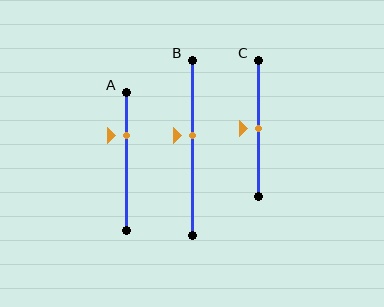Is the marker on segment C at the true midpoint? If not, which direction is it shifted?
Yes, the marker on segment C is at the true midpoint.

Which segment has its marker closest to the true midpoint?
Segment C has its marker closest to the true midpoint.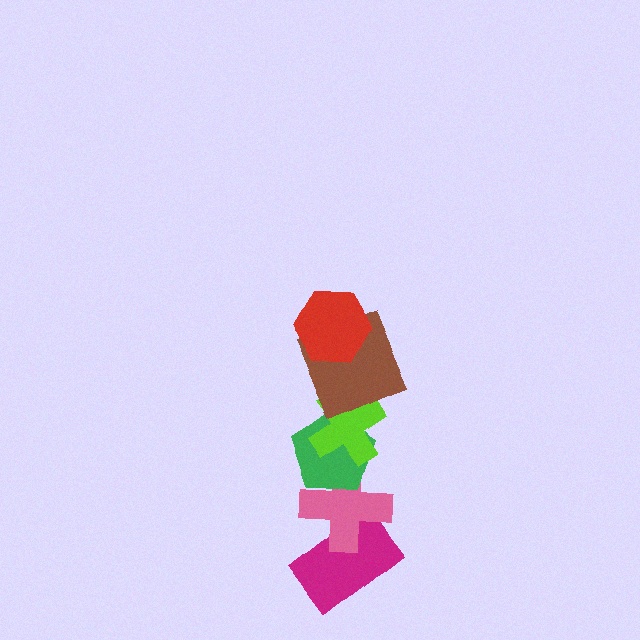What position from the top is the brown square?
The brown square is 2nd from the top.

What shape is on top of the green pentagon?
The lime cross is on top of the green pentagon.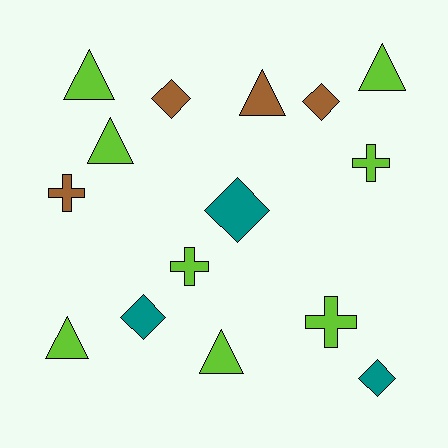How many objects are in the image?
There are 15 objects.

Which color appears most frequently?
Lime, with 8 objects.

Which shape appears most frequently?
Triangle, with 6 objects.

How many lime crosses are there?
There are 3 lime crosses.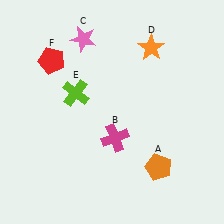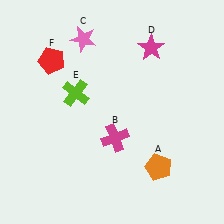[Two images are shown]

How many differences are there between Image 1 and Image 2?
There is 1 difference between the two images.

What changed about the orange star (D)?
In Image 1, D is orange. In Image 2, it changed to magenta.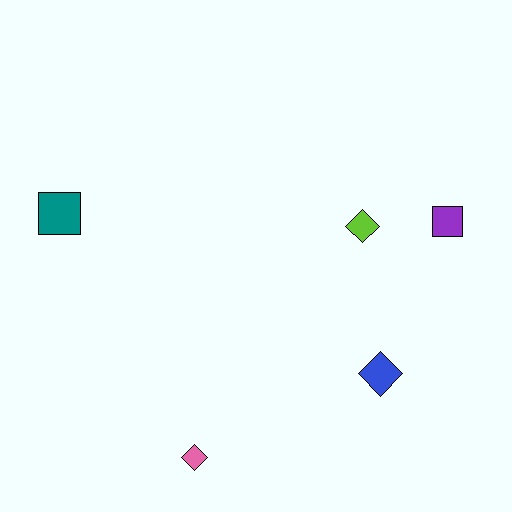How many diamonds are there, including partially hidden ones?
There are 3 diamonds.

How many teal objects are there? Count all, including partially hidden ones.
There is 1 teal object.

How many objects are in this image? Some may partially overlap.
There are 5 objects.